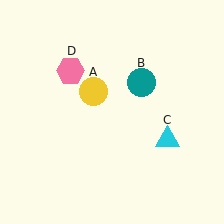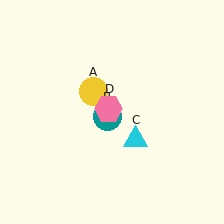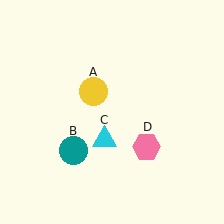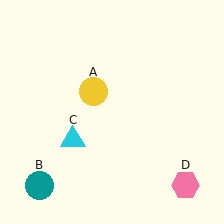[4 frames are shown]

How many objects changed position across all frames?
3 objects changed position: teal circle (object B), cyan triangle (object C), pink hexagon (object D).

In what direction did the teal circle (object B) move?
The teal circle (object B) moved down and to the left.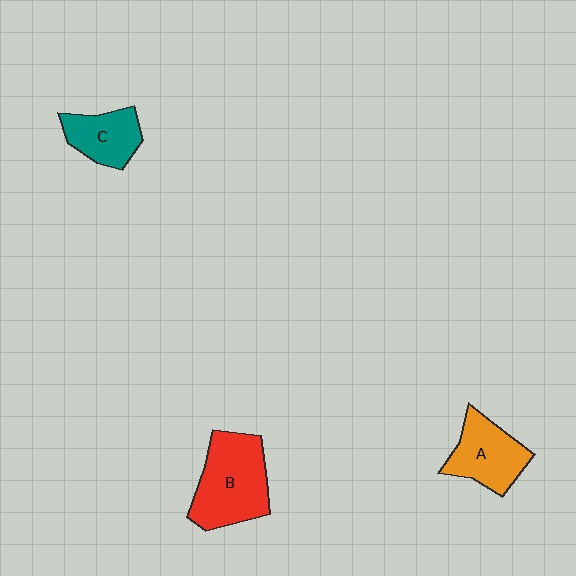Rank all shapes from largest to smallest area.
From largest to smallest: B (red), A (orange), C (teal).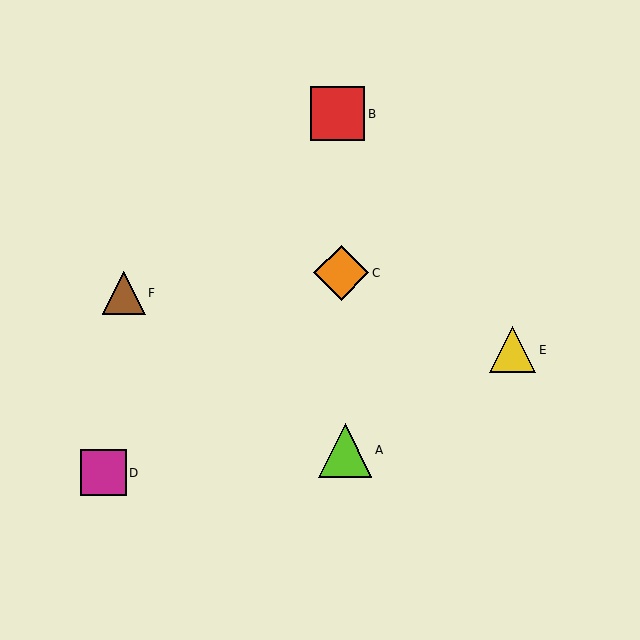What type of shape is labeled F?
Shape F is a brown triangle.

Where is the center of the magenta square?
The center of the magenta square is at (103, 473).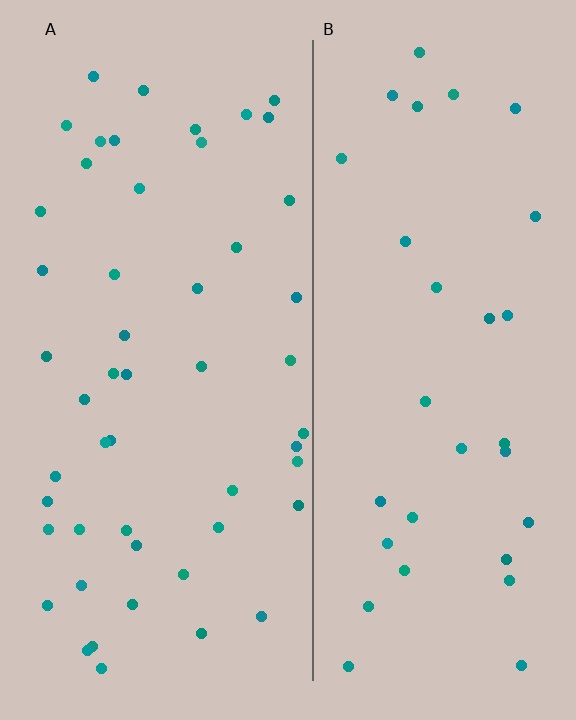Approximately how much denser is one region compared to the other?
Approximately 1.6× — region A over region B.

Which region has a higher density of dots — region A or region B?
A (the left).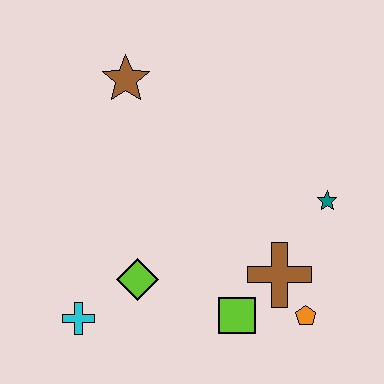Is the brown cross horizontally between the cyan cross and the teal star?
Yes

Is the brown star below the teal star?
No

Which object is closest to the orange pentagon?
The brown cross is closest to the orange pentagon.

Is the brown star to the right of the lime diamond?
No